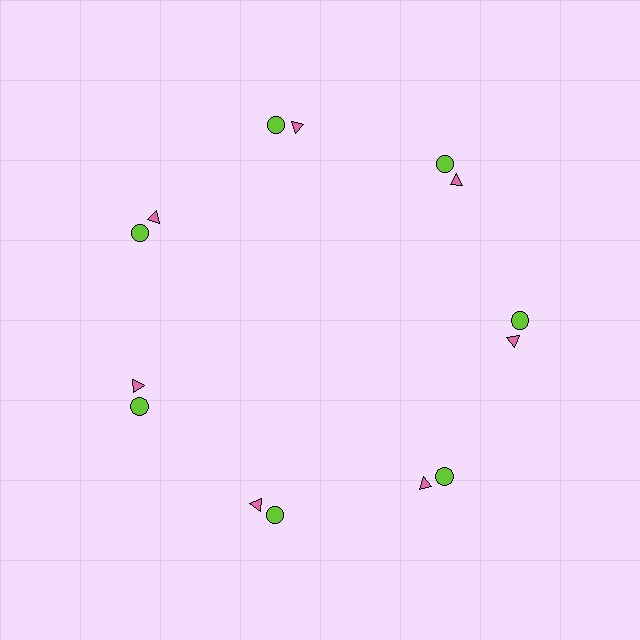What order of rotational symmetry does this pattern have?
This pattern has 7-fold rotational symmetry.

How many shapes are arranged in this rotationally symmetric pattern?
There are 14 shapes, arranged in 7 groups of 2.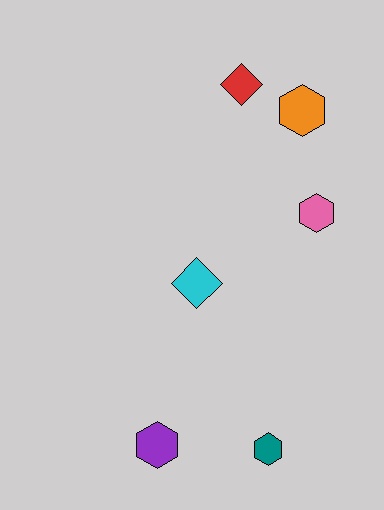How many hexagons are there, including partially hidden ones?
There are 4 hexagons.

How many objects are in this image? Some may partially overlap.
There are 6 objects.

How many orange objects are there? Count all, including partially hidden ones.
There is 1 orange object.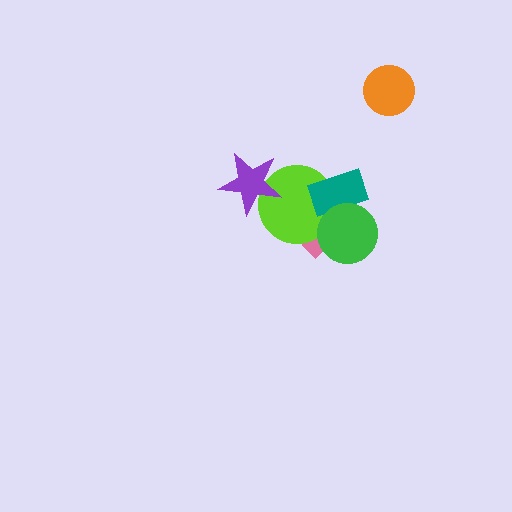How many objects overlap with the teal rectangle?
3 objects overlap with the teal rectangle.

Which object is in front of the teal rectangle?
The green circle is in front of the teal rectangle.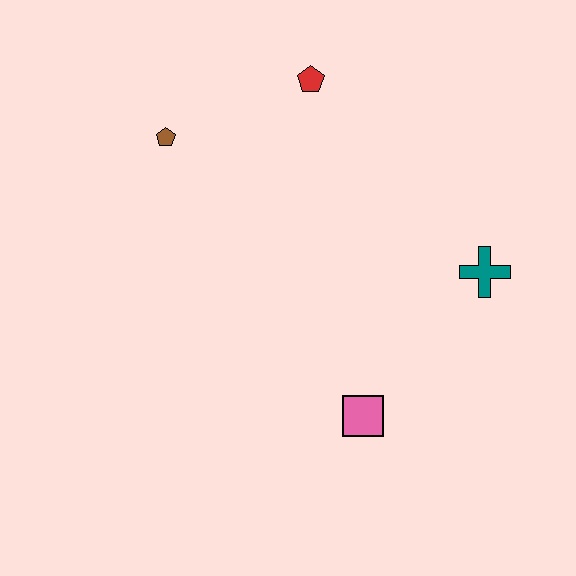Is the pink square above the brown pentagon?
No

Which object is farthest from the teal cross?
The brown pentagon is farthest from the teal cross.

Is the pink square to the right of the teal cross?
No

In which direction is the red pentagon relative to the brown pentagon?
The red pentagon is to the right of the brown pentagon.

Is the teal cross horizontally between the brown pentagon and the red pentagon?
No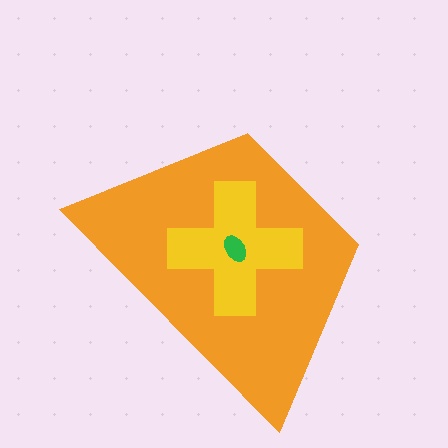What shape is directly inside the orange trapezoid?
The yellow cross.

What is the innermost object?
The green ellipse.